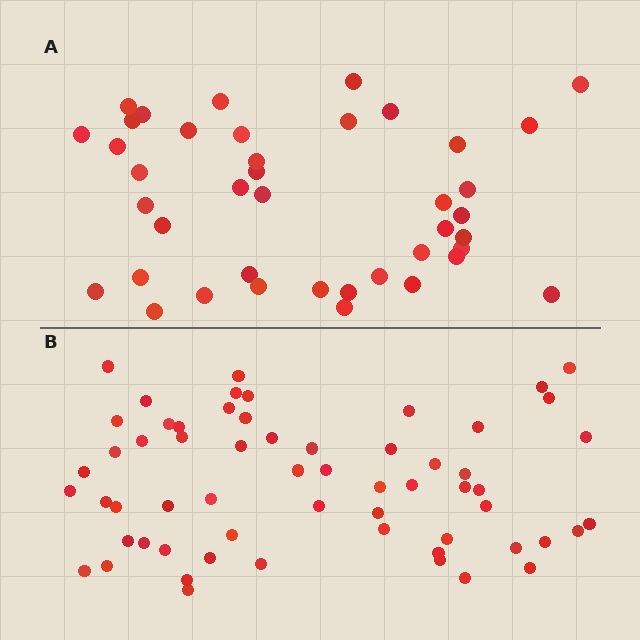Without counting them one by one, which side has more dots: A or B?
Region B (the bottom region) has more dots.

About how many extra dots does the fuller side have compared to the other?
Region B has approximately 20 more dots than region A.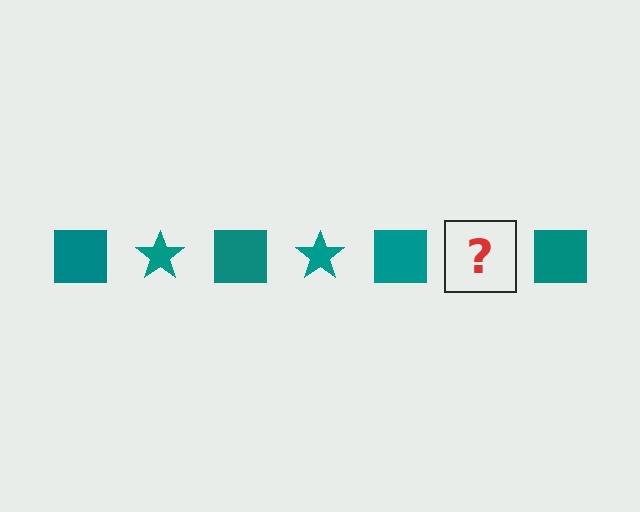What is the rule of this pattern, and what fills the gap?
The rule is that the pattern cycles through square, star shapes in teal. The gap should be filled with a teal star.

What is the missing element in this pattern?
The missing element is a teal star.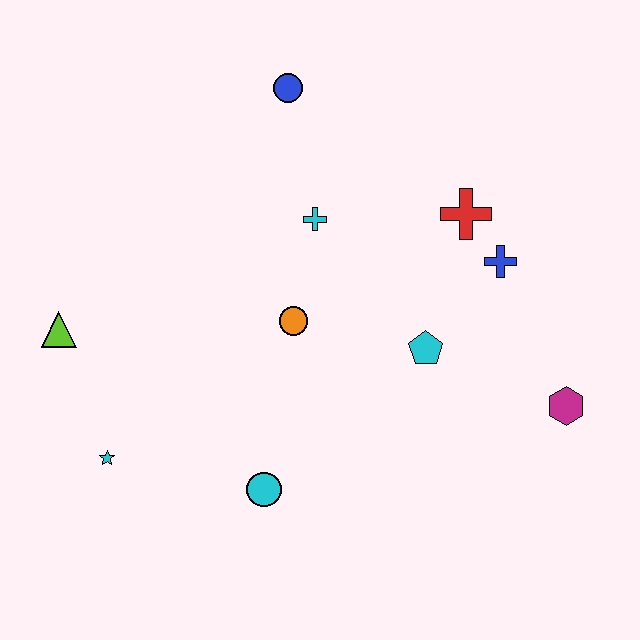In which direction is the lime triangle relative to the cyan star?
The lime triangle is above the cyan star.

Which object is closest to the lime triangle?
The cyan star is closest to the lime triangle.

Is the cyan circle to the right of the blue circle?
No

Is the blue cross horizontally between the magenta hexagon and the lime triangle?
Yes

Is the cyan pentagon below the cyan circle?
No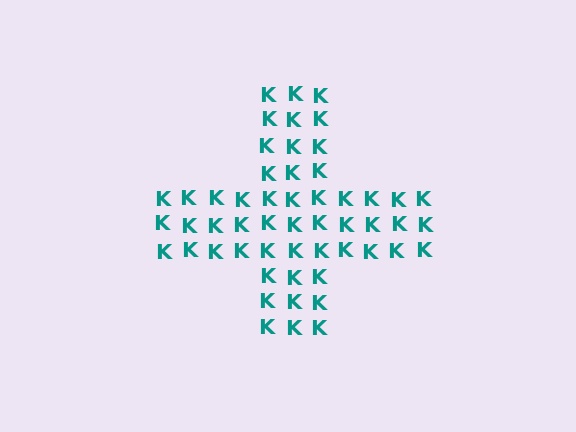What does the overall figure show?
The overall figure shows a cross.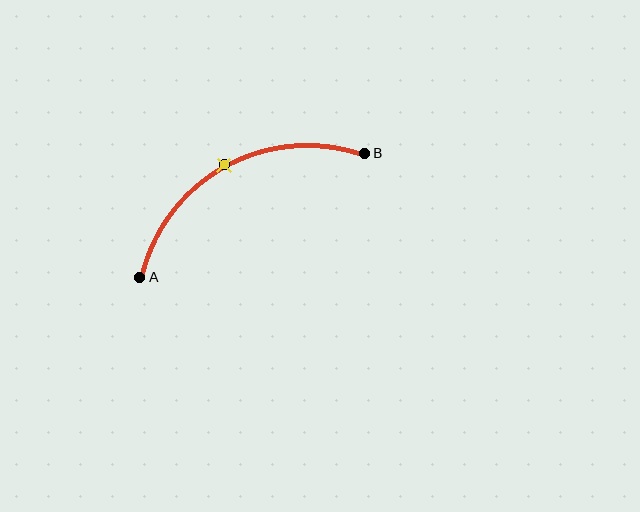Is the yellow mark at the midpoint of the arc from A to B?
Yes. The yellow mark lies on the arc at equal arc-length from both A and B — it is the arc midpoint.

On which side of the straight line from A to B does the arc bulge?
The arc bulges above the straight line connecting A and B.